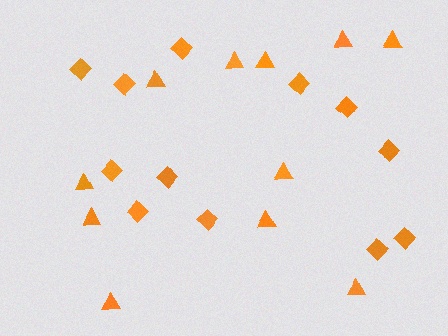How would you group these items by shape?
There are 2 groups: one group of diamonds (12) and one group of triangles (11).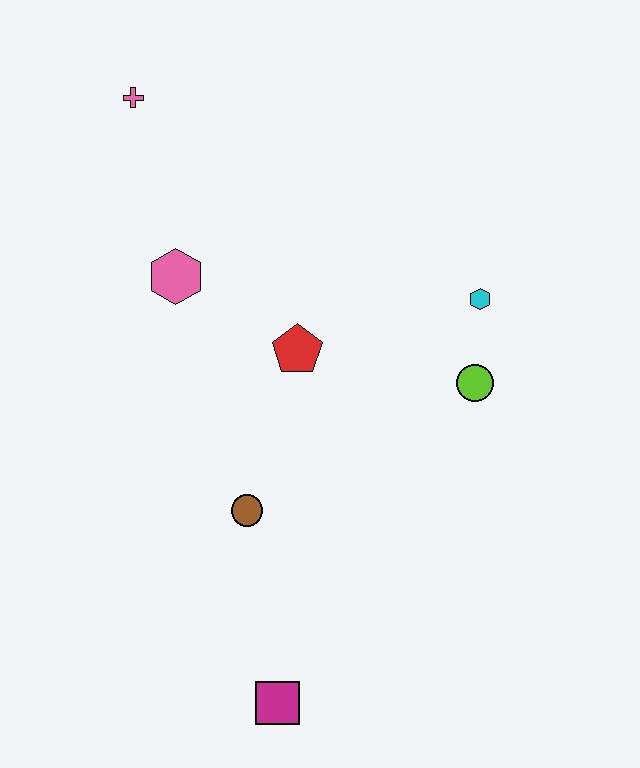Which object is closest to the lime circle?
The cyan hexagon is closest to the lime circle.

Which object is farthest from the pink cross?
The magenta square is farthest from the pink cross.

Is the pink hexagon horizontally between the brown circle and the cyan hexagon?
No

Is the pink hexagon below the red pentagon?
No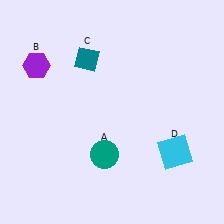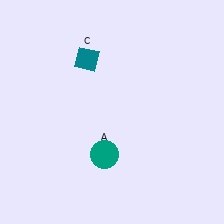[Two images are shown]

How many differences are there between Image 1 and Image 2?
There are 2 differences between the two images.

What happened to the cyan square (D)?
The cyan square (D) was removed in Image 2. It was in the bottom-right area of Image 1.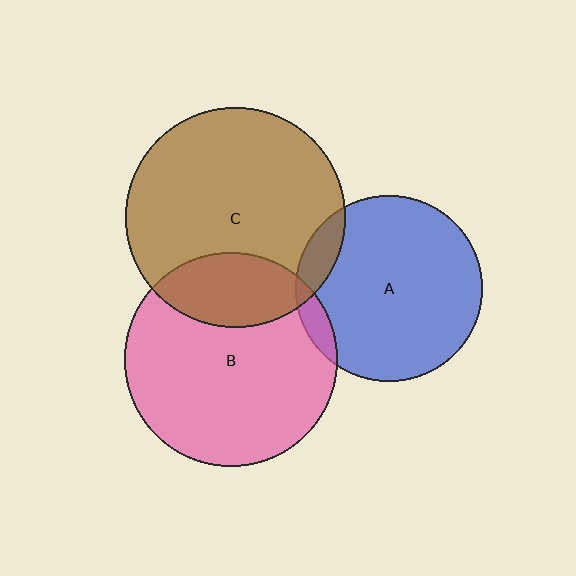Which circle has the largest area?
Circle C (brown).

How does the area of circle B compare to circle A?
Approximately 1.3 times.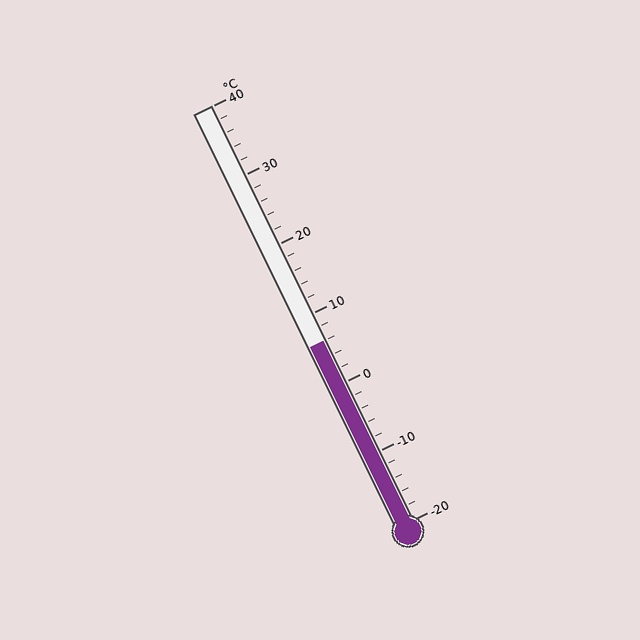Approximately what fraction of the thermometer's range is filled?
The thermometer is filled to approximately 45% of its range.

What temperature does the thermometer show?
The thermometer shows approximately 6°C.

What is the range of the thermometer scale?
The thermometer scale ranges from -20°C to 40°C.